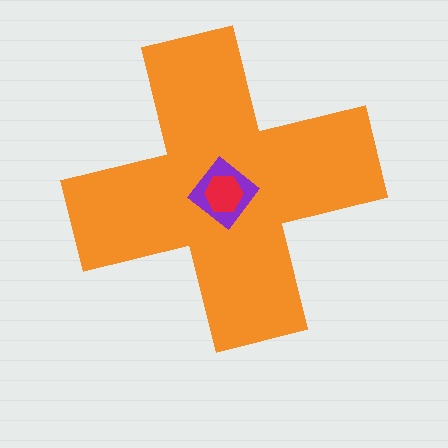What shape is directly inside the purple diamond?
The red hexagon.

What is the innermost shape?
The red hexagon.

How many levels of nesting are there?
3.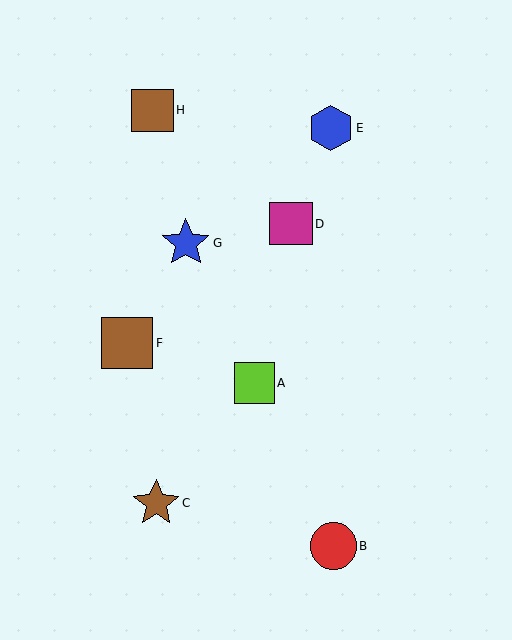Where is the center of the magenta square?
The center of the magenta square is at (291, 224).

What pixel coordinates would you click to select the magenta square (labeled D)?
Click at (291, 224) to select the magenta square D.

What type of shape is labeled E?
Shape E is a blue hexagon.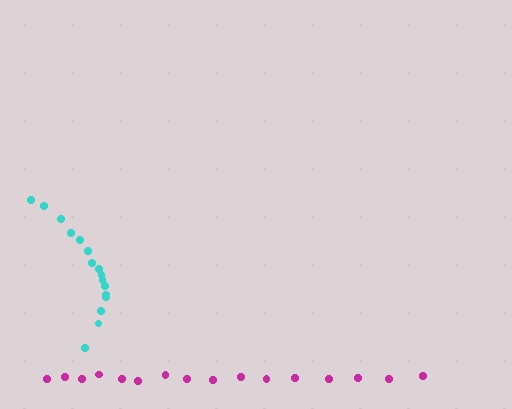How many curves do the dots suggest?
There are 2 distinct paths.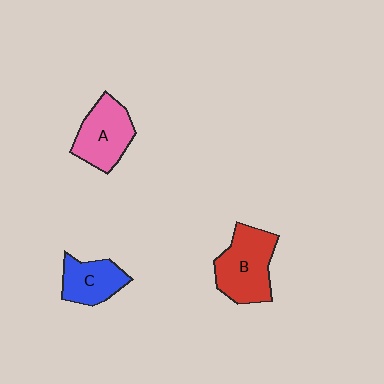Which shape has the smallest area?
Shape C (blue).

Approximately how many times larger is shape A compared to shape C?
Approximately 1.3 times.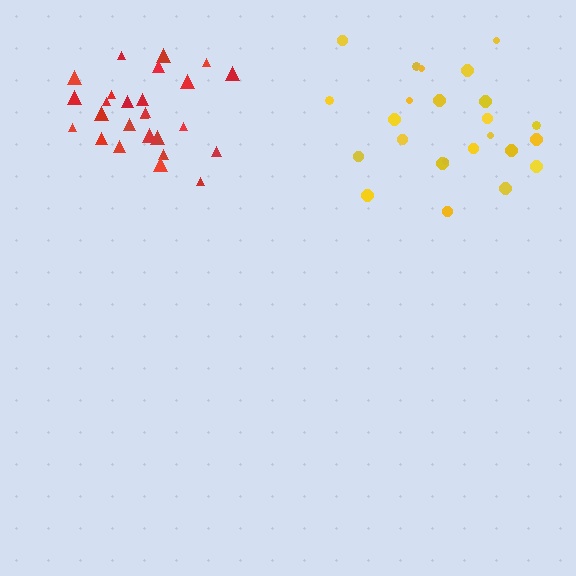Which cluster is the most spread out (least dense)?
Yellow.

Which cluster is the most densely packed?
Red.